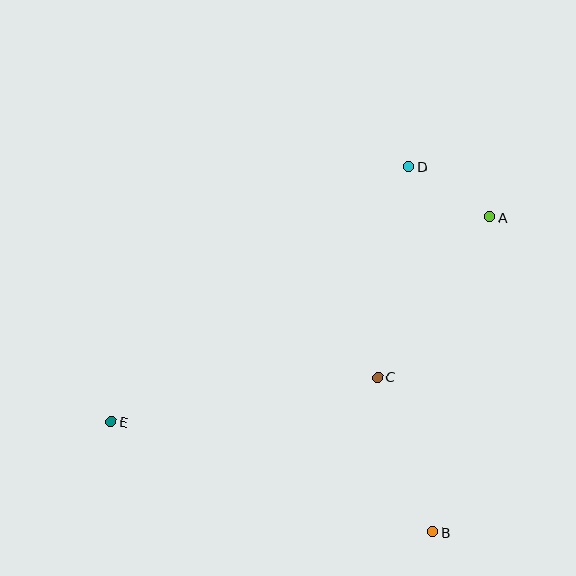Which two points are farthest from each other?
Points A and E are farthest from each other.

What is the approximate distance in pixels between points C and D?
The distance between C and D is approximately 212 pixels.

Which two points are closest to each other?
Points A and D are closest to each other.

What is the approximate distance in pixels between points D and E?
The distance between D and E is approximately 392 pixels.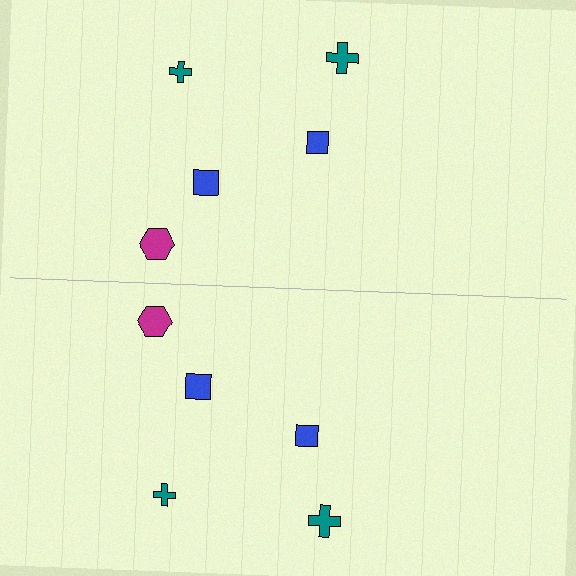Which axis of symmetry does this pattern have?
The pattern has a horizontal axis of symmetry running through the center of the image.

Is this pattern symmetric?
Yes, this pattern has bilateral (reflection) symmetry.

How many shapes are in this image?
There are 10 shapes in this image.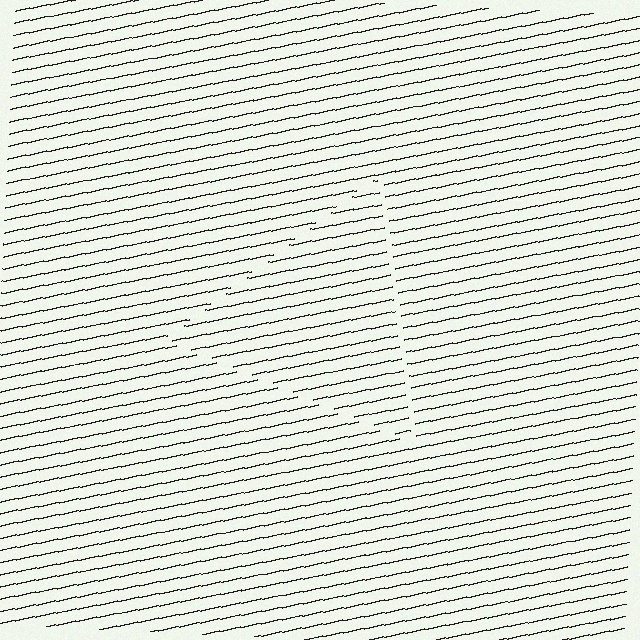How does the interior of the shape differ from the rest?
The interior of the shape contains the same grating, shifted by half a period — the contour is defined by the phase discontinuity where line-ends from the inner and outer gratings abut.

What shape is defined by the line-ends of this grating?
An illusory triangle. The interior of the shape contains the same grating, shifted by half a period — the contour is defined by the phase discontinuity where line-ends from the inner and outer gratings abut.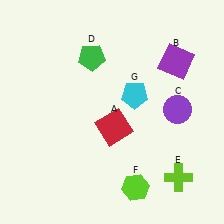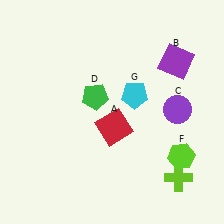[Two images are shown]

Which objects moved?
The objects that moved are: the green pentagon (D), the lime hexagon (F).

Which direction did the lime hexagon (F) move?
The lime hexagon (F) moved right.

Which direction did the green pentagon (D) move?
The green pentagon (D) moved down.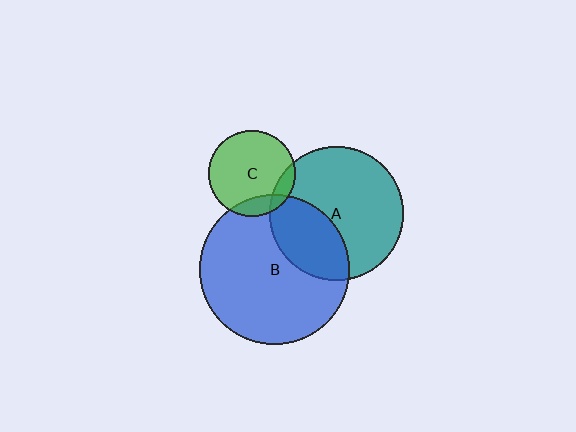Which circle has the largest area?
Circle B (blue).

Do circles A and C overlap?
Yes.